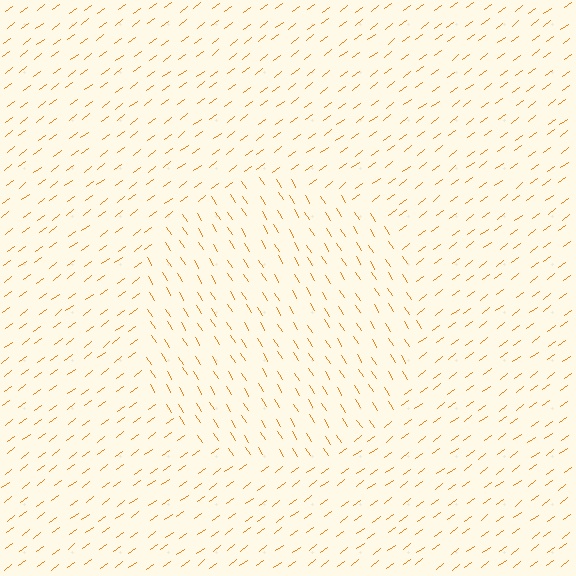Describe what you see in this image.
The image is filled with small orange line segments. A circle region in the image has lines oriented differently from the surrounding lines, creating a visible texture boundary.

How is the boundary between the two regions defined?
The boundary is defined purely by a change in line orientation (approximately 85 degrees difference). All lines are the same color and thickness.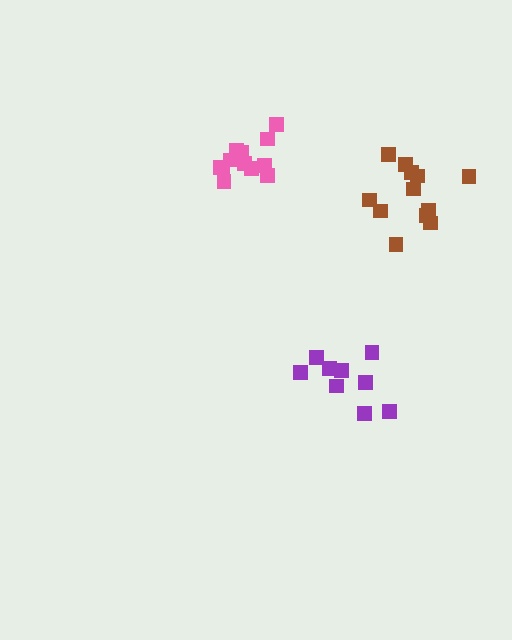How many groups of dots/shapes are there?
There are 3 groups.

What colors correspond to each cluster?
The clusters are colored: pink, brown, purple.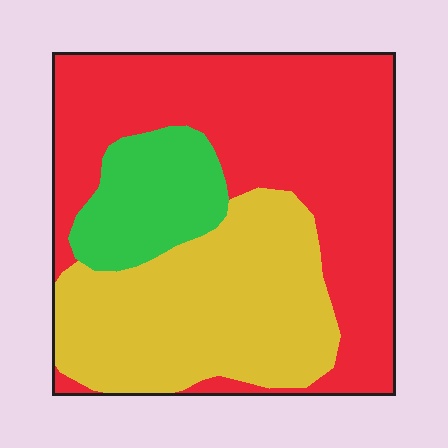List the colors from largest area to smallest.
From largest to smallest: red, yellow, green.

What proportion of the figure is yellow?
Yellow takes up between a quarter and a half of the figure.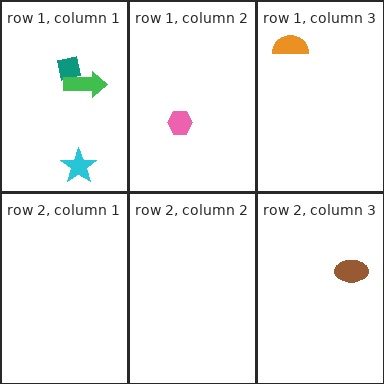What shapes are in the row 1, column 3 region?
The orange semicircle.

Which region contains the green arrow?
The row 1, column 1 region.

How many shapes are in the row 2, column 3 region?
1.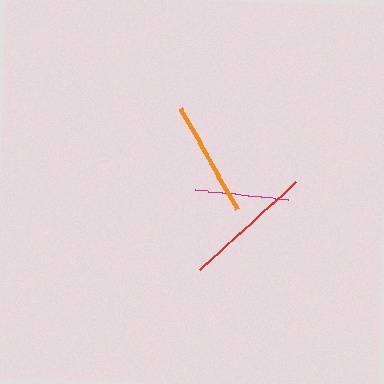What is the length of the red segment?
The red segment is approximately 131 pixels long.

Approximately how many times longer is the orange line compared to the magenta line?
The orange line is approximately 1.2 times the length of the magenta line.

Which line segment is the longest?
The red line is the longest at approximately 131 pixels.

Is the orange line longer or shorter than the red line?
The red line is longer than the orange line.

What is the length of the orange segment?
The orange segment is approximately 117 pixels long.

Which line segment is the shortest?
The magenta line is the shortest at approximately 93 pixels.